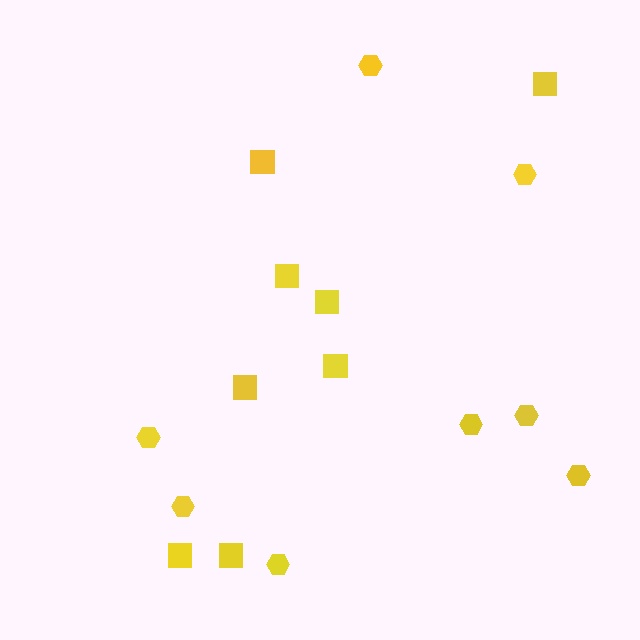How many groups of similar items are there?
There are 2 groups: one group of hexagons (8) and one group of squares (8).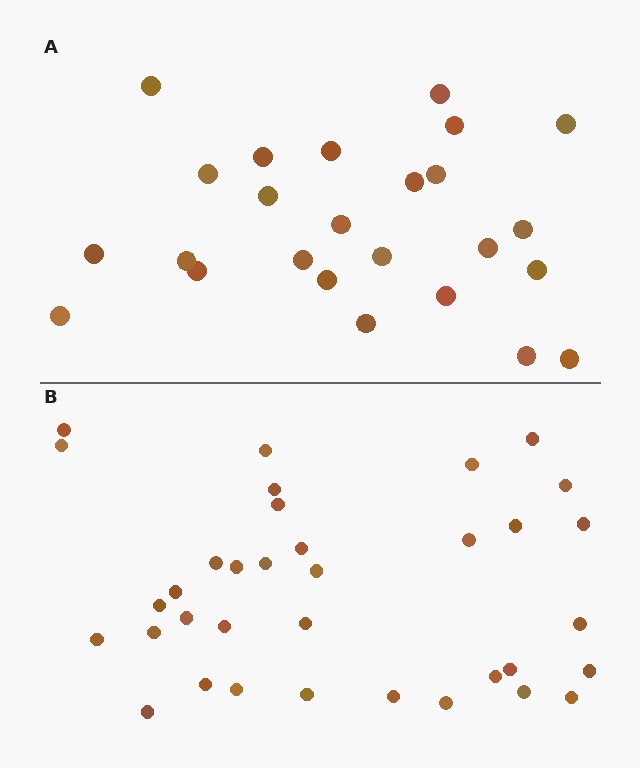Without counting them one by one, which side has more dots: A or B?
Region B (the bottom region) has more dots.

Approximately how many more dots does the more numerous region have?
Region B has roughly 10 or so more dots than region A.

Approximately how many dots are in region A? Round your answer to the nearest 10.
About 20 dots. (The exact count is 25, which rounds to 20.)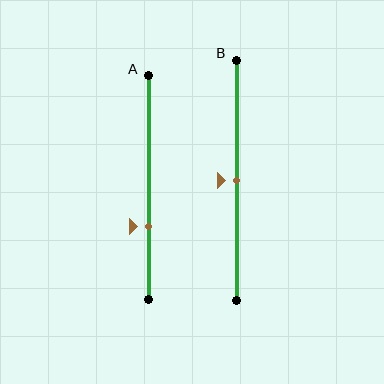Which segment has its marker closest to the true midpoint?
Segment B has its marker closest to the true midpoint.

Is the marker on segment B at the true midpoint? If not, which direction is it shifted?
Yes, the marker on segment B is at the true midpoint.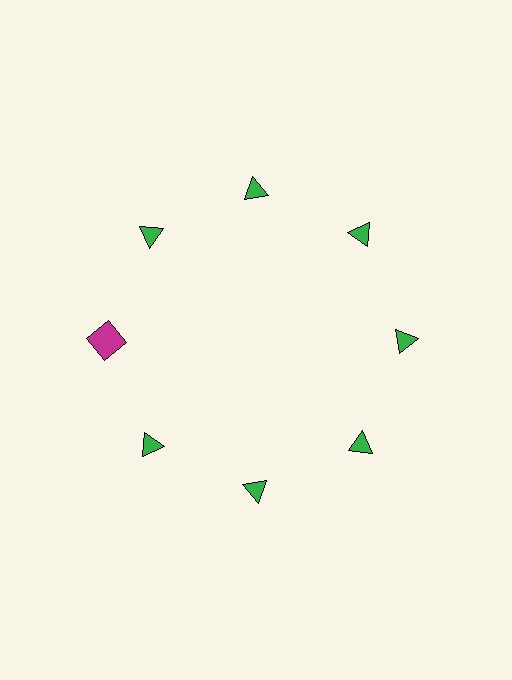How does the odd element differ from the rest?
It differs in both color (magenta instead of green) and shape (square instead of triangle).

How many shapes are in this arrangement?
There are 8 shapes arranged in a ring pattern.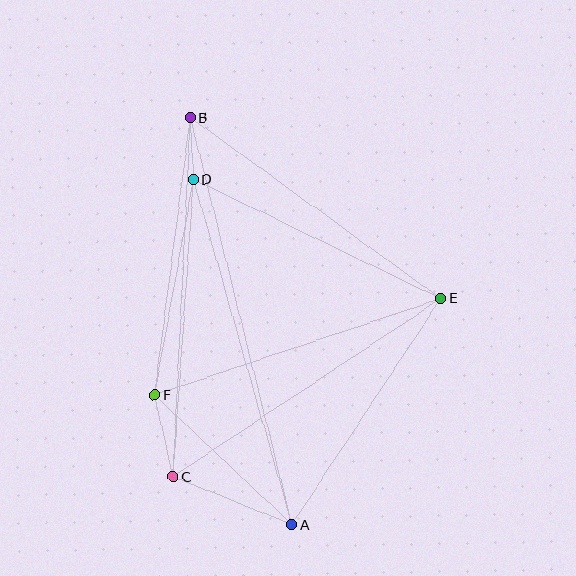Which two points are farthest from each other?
Points A and B are farthest from each other.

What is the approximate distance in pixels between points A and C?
The distance between A and C is approximately 128 pixels.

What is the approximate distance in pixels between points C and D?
The distance between C and D is approximately 298 pixels.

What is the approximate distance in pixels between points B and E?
The distance between B and E is approximately 309 pixels.